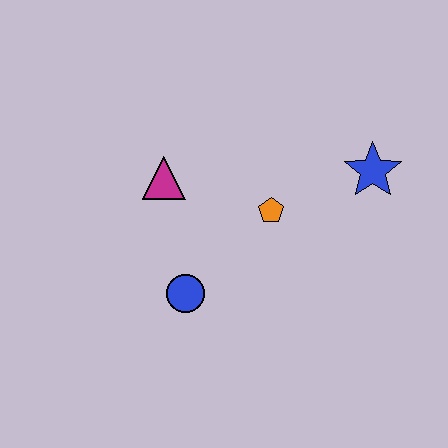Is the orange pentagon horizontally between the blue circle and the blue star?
Yes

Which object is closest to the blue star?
The orange pentagon is closest to the blue star.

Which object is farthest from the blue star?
The blue circle is farthest from the blue star.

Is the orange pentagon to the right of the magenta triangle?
Yes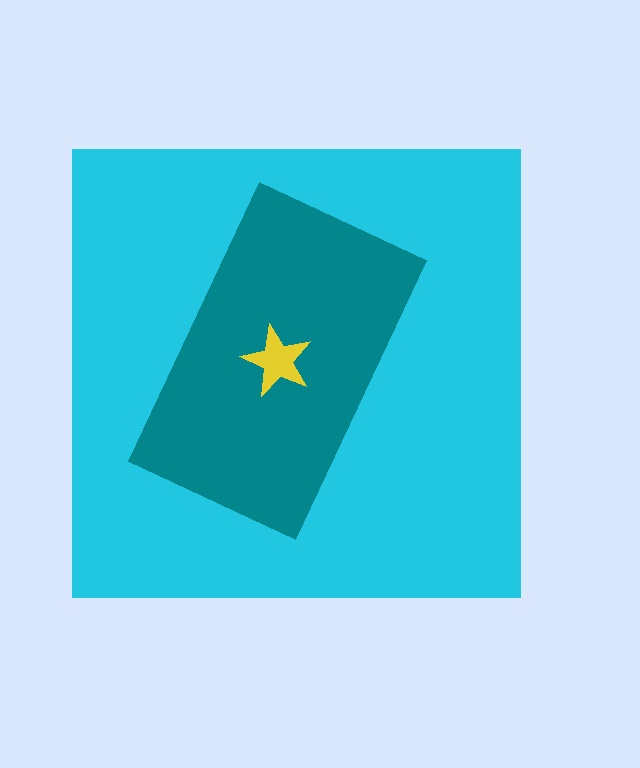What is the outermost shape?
The cyan square.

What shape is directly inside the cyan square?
The teal rectangle.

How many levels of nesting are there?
3.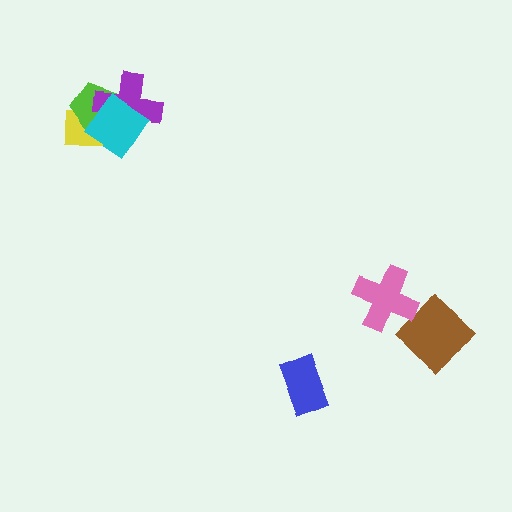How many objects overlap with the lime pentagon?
3 objects overlap with the lime pentagon.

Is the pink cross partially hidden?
No, no other shape covers it.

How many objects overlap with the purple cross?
3 objects overlap with the purple cross.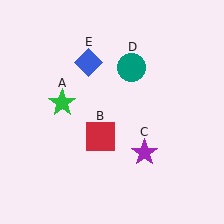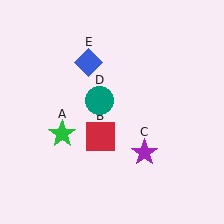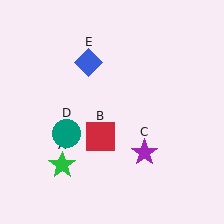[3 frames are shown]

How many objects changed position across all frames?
2 objects changed position: green star (object A), teal circle (object D).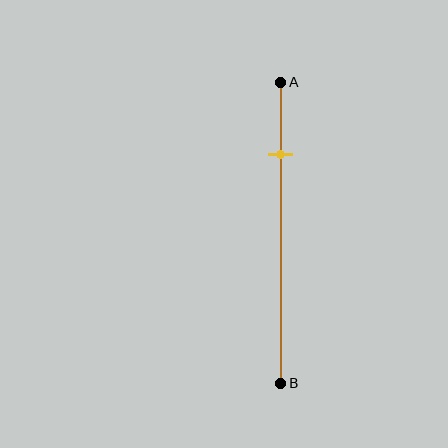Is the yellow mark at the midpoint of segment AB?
No, the mark is at about 25% from A, not at the 50% midpoint.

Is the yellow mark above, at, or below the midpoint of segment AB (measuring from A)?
The yellow mark is above the midpoint of segment AB.